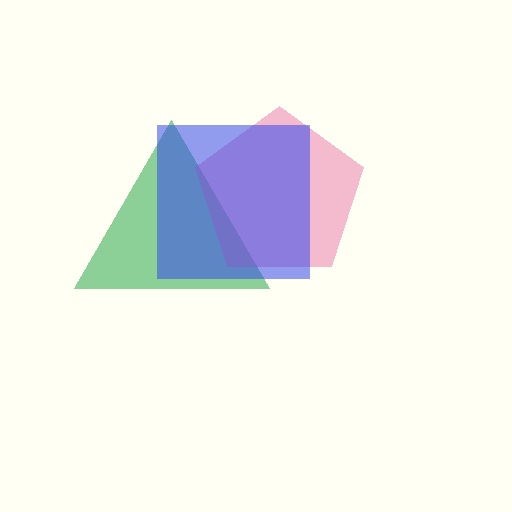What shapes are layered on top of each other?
The layered shapes are: a green triangle, a pink pentagon, a blue square.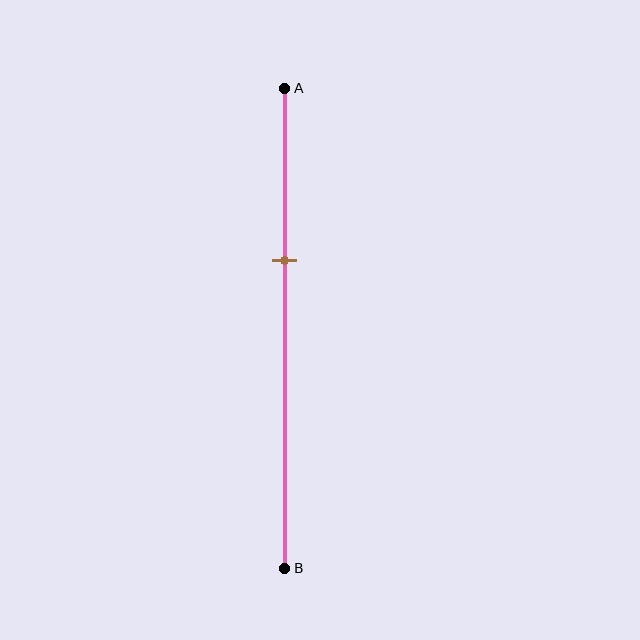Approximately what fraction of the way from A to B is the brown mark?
The brown mark is approximately 35% of the way from A to B.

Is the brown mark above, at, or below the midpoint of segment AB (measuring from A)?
The brown mark is above the midpoint of segment AB.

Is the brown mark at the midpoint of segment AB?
No, the mark is at about 35% from A, not at the 50% midpoint.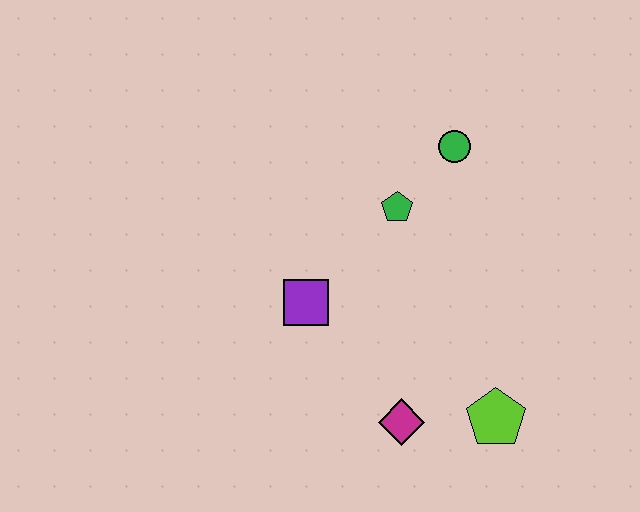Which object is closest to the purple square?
The green pentagon is closest to the purple square.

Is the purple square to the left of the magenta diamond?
Yes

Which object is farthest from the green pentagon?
The lime pentagon is farthest from the green pentagon.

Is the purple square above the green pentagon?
No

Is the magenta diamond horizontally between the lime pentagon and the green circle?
No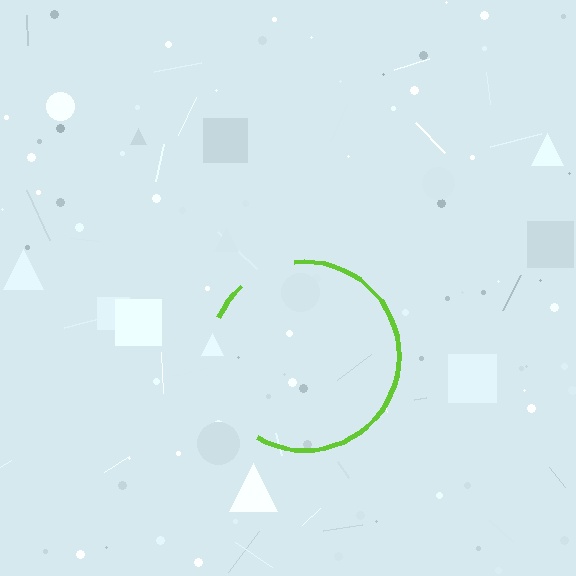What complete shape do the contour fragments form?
The contour fragments form a circle.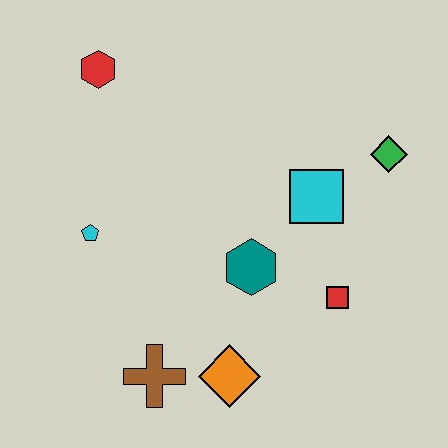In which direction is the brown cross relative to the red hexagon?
The brown cross is below the red hexagon.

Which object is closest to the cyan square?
The green diamond is closest to the cyan square.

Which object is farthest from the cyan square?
The red hexagon is farthest from the cyan square.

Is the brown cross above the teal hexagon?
No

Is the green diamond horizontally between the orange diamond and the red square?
No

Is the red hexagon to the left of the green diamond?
Yes